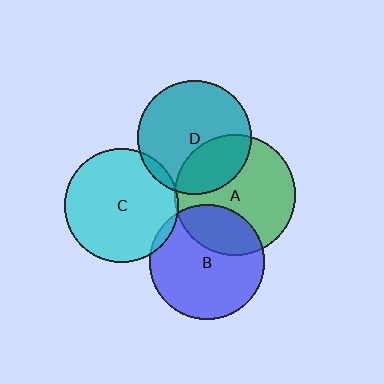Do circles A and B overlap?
Yes.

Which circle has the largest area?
Circle A (green).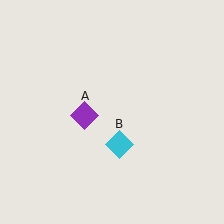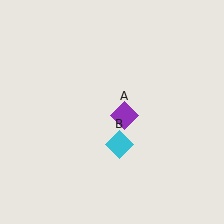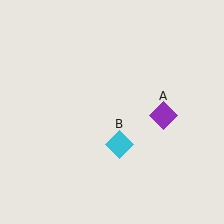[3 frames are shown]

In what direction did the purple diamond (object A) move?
The purple diamond (object A) moved right.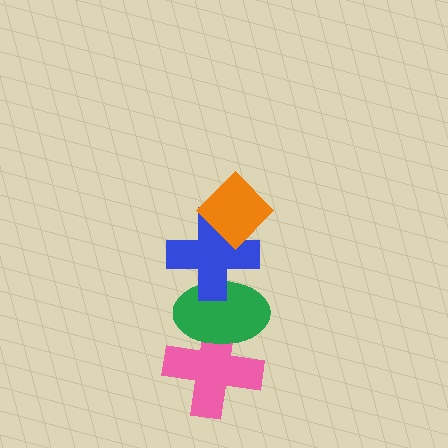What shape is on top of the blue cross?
The orange diamond is on top of the blue cross.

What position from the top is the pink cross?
The pink cross is 4th from the top.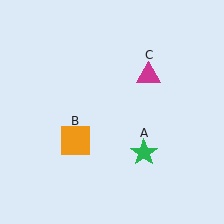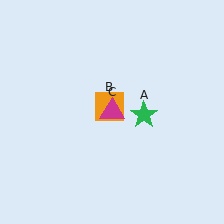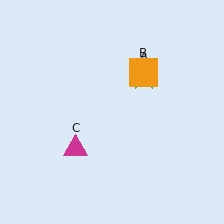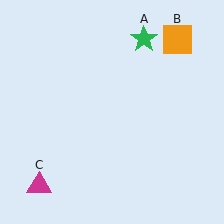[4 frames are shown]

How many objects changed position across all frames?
3 objects changed position: green star (object A), orange square (object B), magenta triangle (object C).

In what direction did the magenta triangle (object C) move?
The magenta triangle (object C) moved down and to the left.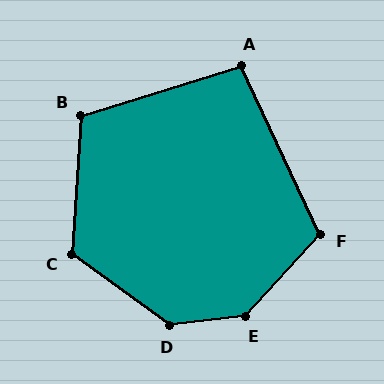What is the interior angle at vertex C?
Approximately 123 degrees (obtuse).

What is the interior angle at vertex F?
Approximately 112 degrees (obtuse).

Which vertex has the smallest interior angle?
A, at approximately 98 degrees.